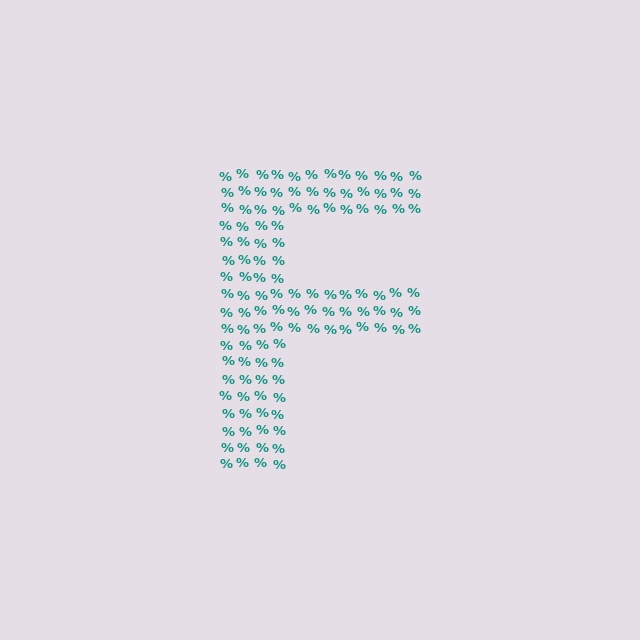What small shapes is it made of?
It is made of small percent signs.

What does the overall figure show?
The overall figure shows the letter F.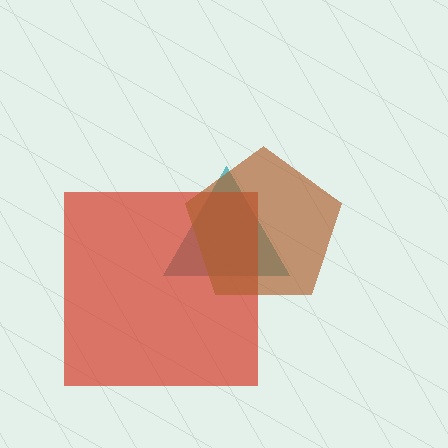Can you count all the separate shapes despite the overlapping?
Yes, there are 3 separate shapes.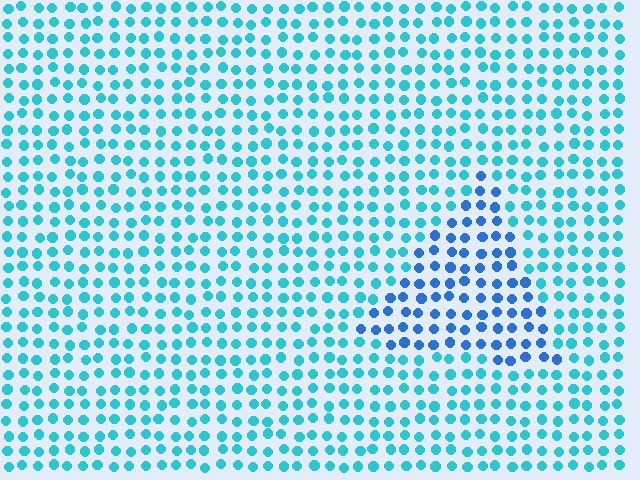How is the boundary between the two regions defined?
The boundary is defined purely by a slight shift in hue (about 31 degrees). Spacing, size, and orientation are identical on both sides.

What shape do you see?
I see a triangle.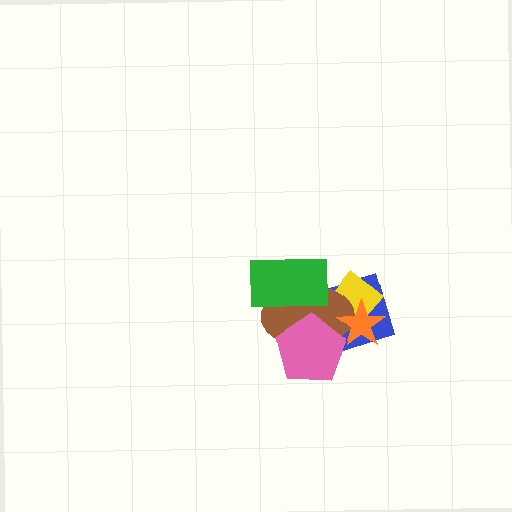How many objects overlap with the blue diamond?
5 objects overlap with the blue diamond.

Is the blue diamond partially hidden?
Yes, it is partially covered by another shape.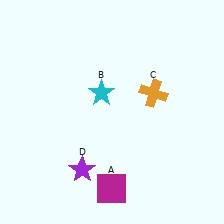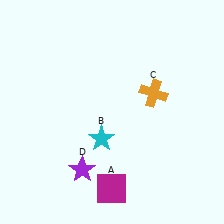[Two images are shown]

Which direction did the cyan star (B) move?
The cyan star (B) moved down.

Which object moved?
The cyan star (B) moved down.